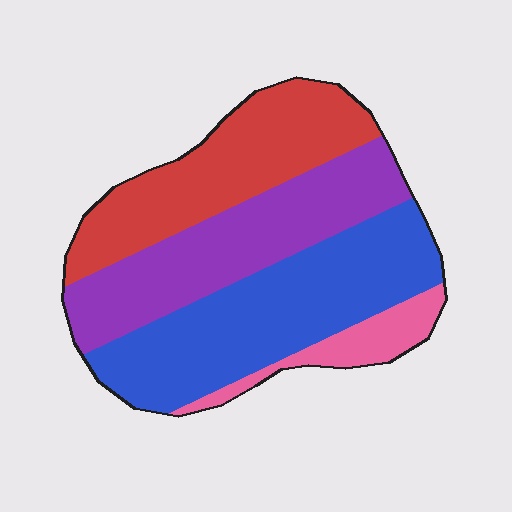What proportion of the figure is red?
Red takes up between a quarter and a half of the figure.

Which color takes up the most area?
Blue, at roughly 35%.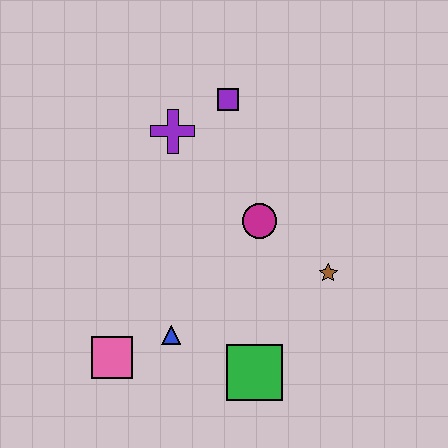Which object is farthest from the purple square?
The pink square is farthest from the purple square.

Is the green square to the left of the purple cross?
No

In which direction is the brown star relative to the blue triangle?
The brown star is to the right of the blue triangle.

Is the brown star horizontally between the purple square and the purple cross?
No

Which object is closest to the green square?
The blue triangle is closest to the green square.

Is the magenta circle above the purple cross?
No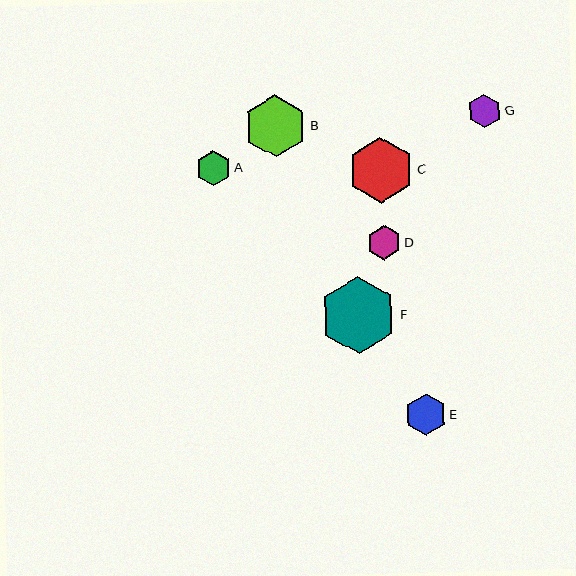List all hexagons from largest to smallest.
From largest to smallest: F, C, B, E, A, D, G.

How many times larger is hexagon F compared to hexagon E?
Hexagon F is approximately 1.9 times the size of hexagon E.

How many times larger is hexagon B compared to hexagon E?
Hexagon B is approximately 1.5 times the size of hexagon E.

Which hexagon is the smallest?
Hexagon G is the smallest with a size of approximately 33 pixels.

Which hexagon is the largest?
Hexagon F is the largest with a size of approximately 77 pixels.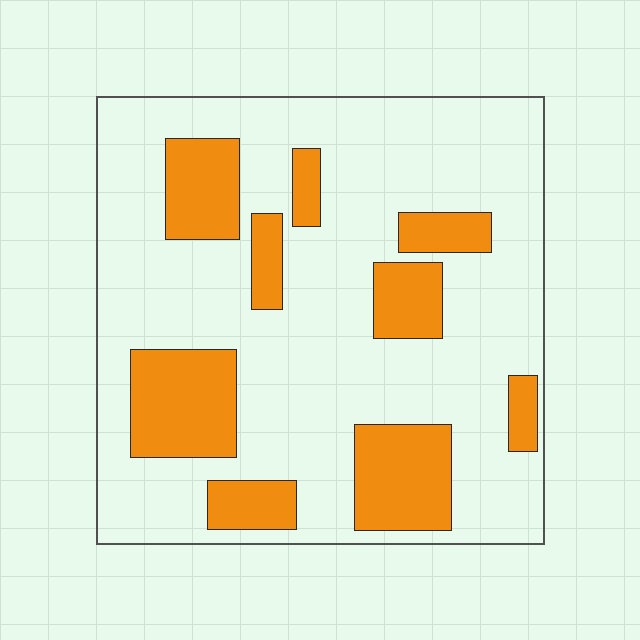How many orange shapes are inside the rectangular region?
9.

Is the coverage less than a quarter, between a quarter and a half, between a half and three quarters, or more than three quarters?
Between a quarter and a half.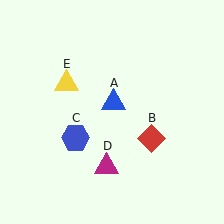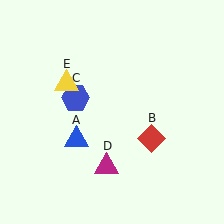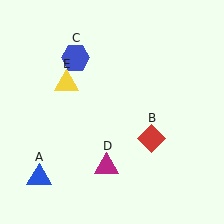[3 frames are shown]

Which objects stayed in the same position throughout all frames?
Red diamond (object B) and magenta triangle (object D) and yellow triangle (object E) remained stationary.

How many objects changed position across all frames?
2 objects changed position: blue triangle (object A), blue hexagon (object C).